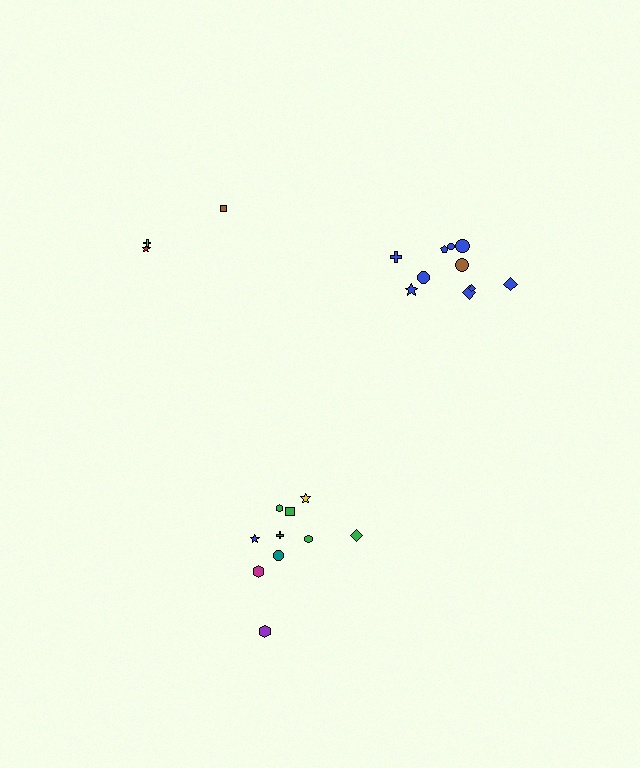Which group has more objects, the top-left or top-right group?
The top-right group.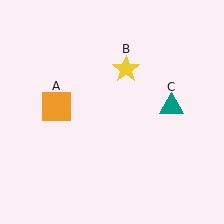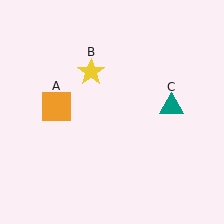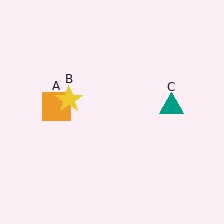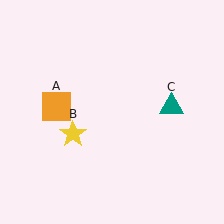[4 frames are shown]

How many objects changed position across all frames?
1 object changed position: yellow star (object B).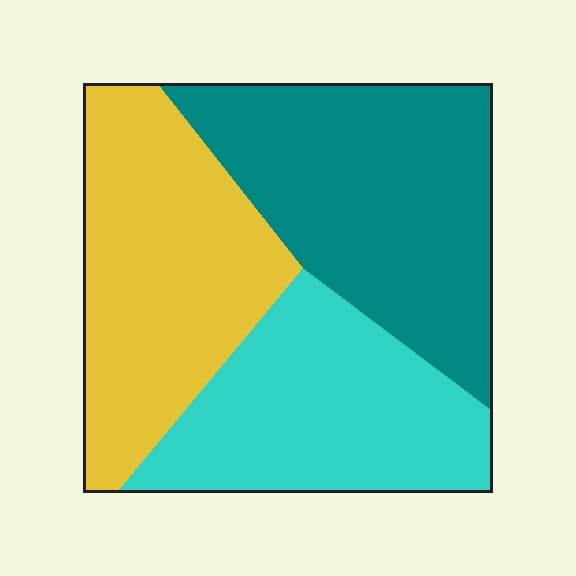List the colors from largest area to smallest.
From largest to smallest: teal, yellow, cyan.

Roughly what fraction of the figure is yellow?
Yellow covers roughly 35% of the figure.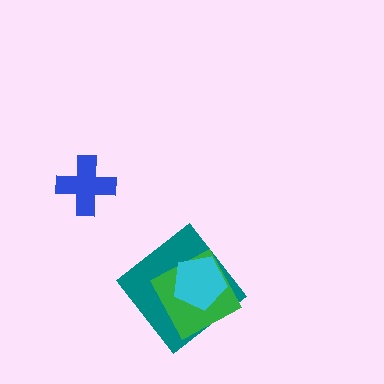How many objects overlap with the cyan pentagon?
2 objects overlap with the cyan pentagon.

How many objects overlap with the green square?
2 objects overlap with the green square.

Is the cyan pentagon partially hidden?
No, no other shape covers it.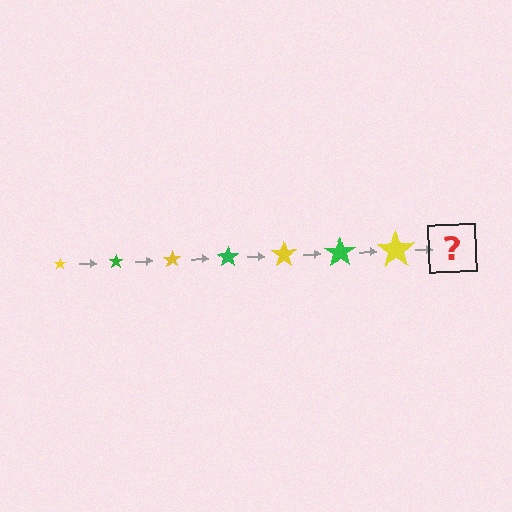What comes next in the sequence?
The next element should be a green star, larger than the previous one.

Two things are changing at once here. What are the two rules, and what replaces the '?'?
The two rules are that the star grows larger each step and the color cycles through yellow and green. The '?' should be a green star, larger than the previous one.